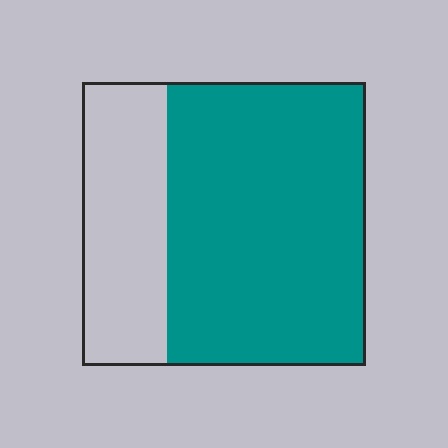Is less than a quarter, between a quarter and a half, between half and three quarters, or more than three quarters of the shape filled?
Between half and three quarters.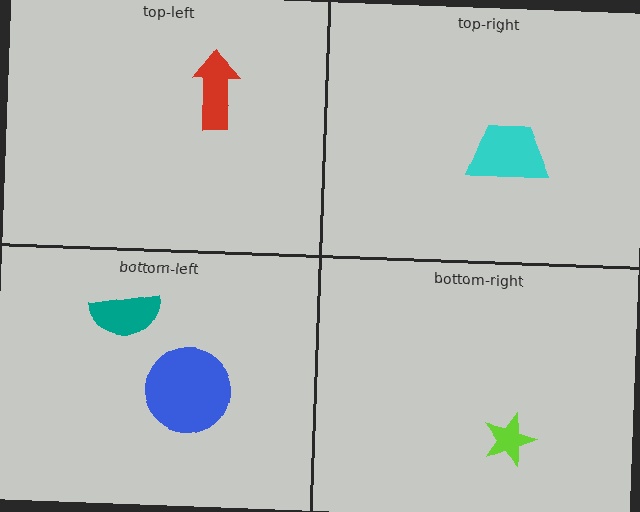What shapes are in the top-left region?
The red arrow.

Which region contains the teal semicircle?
The bottom-left region.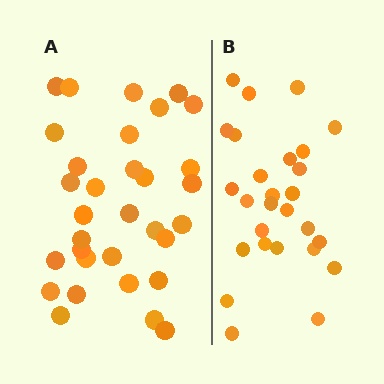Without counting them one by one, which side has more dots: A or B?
Region A (the left region) has more dots.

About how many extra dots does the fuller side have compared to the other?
Region A has about 5 more dots than region B.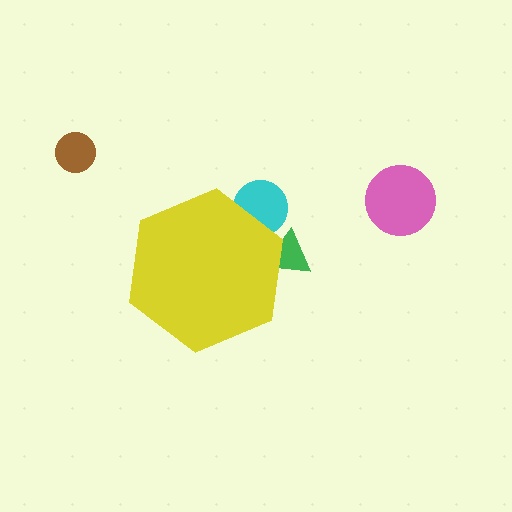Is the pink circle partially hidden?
No, the pink circle is fully visible.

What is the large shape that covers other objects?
A yellow hexagon.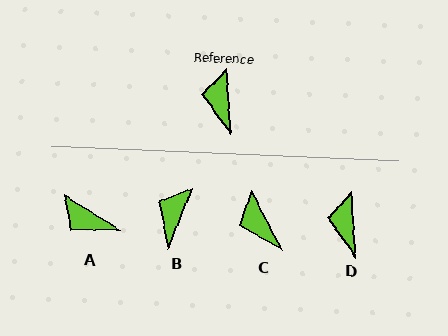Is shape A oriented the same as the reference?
No, it is off by about 55 degrees.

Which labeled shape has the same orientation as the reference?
D.